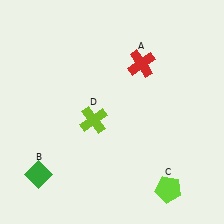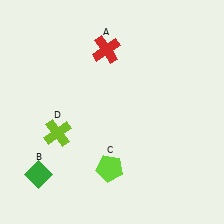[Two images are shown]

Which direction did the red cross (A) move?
The red cross (A) moved left.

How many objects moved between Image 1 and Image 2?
3 objects moved between the two images.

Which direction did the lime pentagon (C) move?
The lime pentagon (C) moved left.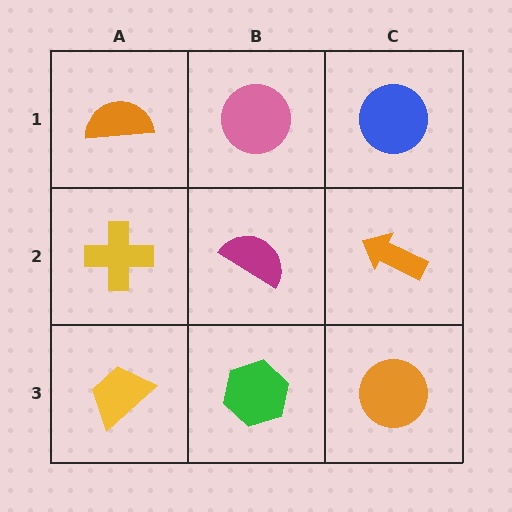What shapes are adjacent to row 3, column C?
An orange arrow (row 2, column C), a green hexagon (row 3, column B).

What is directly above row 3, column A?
A yellow cross.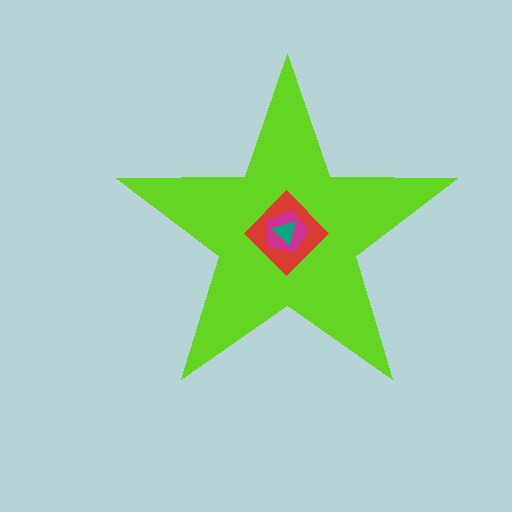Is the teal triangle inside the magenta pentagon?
Yes.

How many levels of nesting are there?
4.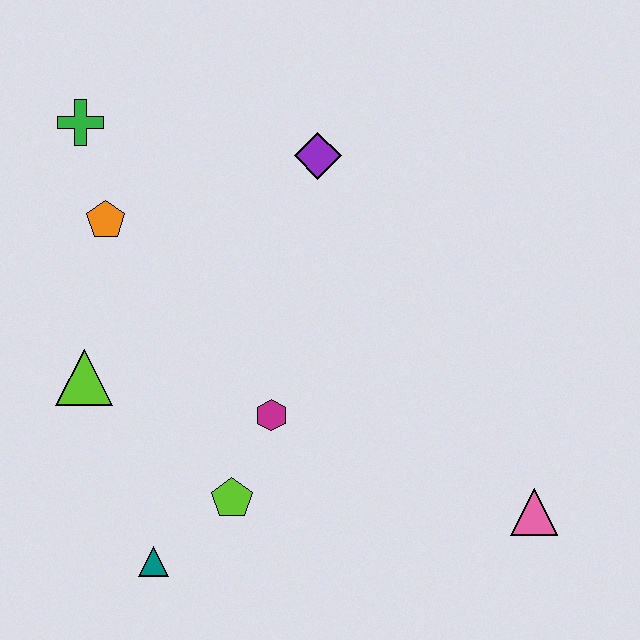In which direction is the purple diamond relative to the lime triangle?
The purple diamond is to the right of the lime triangle.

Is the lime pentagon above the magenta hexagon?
No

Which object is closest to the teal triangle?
The lime pentagon is closest to the teal triangle.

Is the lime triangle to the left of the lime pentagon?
Yes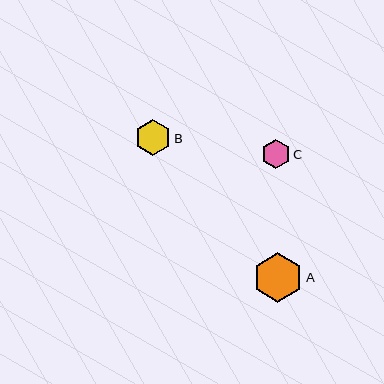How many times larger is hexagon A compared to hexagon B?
Hexagon A is approximately 1.4 times the size of hexagon B.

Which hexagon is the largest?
Hexagon A is the largest with a size of approximately 49 pixels.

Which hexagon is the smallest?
Hexagon C is the smallest with a size of approximately 29 pixels.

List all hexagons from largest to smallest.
From largest to smallest: A, B, C.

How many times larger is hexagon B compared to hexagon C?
Hexagon B is approximately 1.2 times the size of hexagon C.